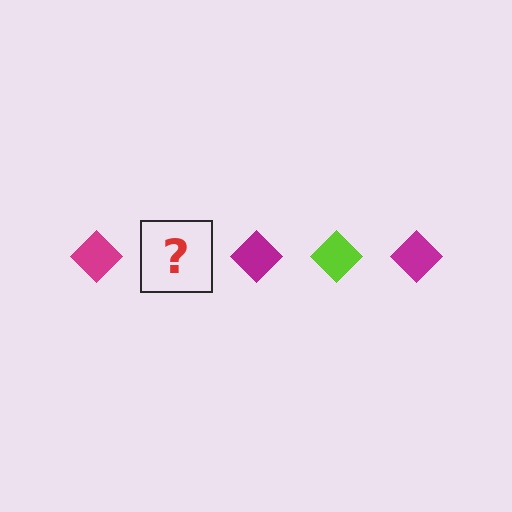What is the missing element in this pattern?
The missing element is a lime diamond.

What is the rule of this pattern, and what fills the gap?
The rule is that the pattern cycles through magenta, lime diamonds. The gap should be filled with a lime diamond.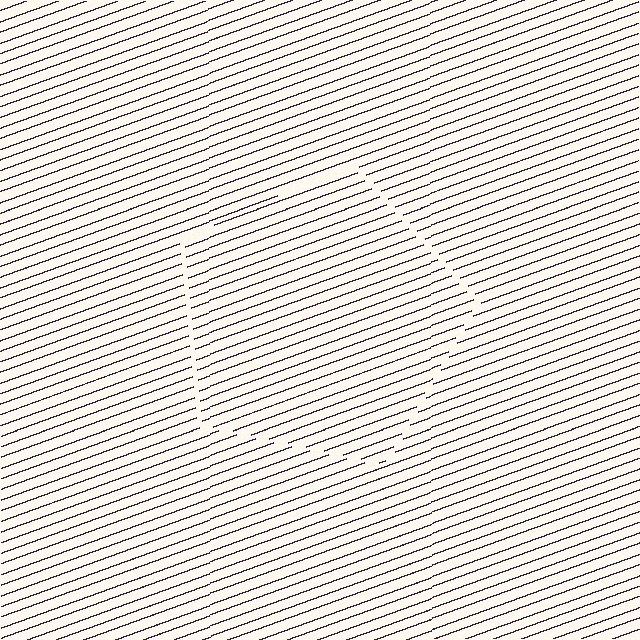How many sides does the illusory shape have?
5 sides — the line-ends trace a pentagon.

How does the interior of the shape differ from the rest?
The interior of the shape contains the same grating, shifted by half a period — the contour is defined by the phase discontinuity where line-ends from the inner and outer gratings abut.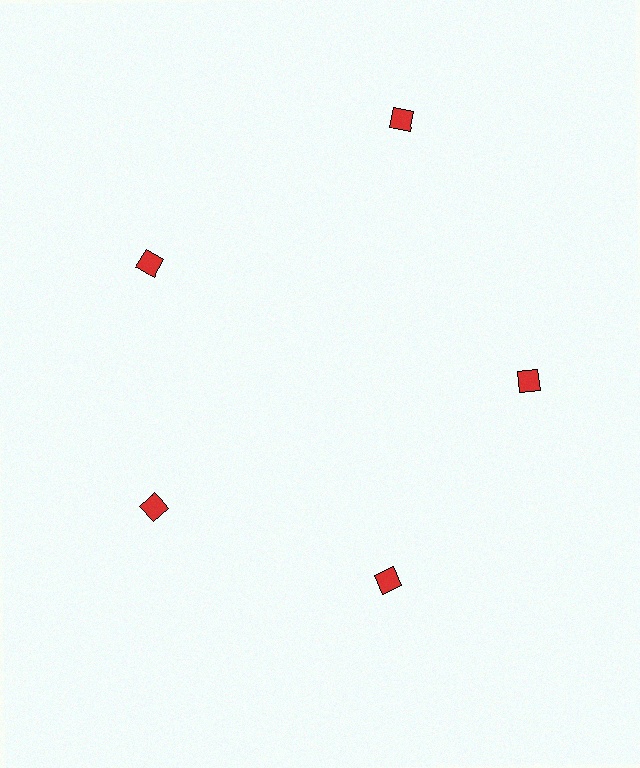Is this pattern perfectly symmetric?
No. The 5 red diamonds are arranged in a ring, but one element near the 1 o'clock position is pushed outward from the center, breaking the 5-fold rotational symmetry.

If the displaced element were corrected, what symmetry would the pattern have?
It would have 5-fold rotational symmetry — the pattern would map onto itself every 72 degrees.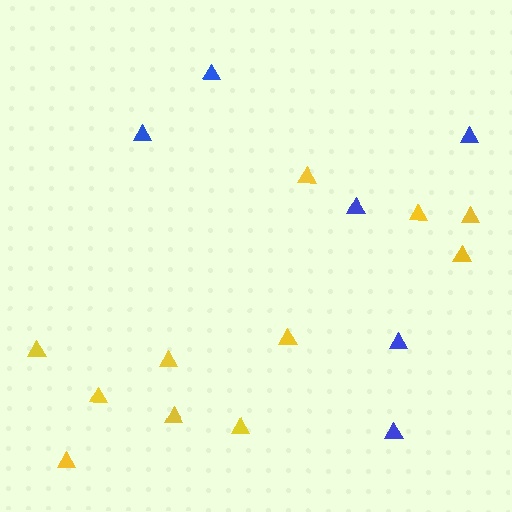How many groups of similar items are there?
There are 2 groups: one group of yellow triangles (11) and one group of blue triangles (6).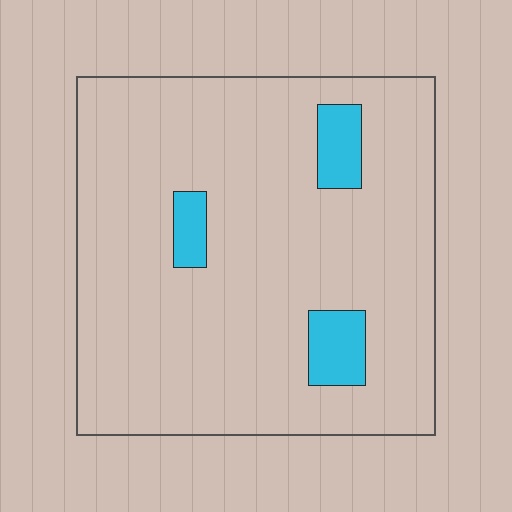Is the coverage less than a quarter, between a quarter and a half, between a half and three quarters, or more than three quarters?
Less than a quarter.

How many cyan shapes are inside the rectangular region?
3.